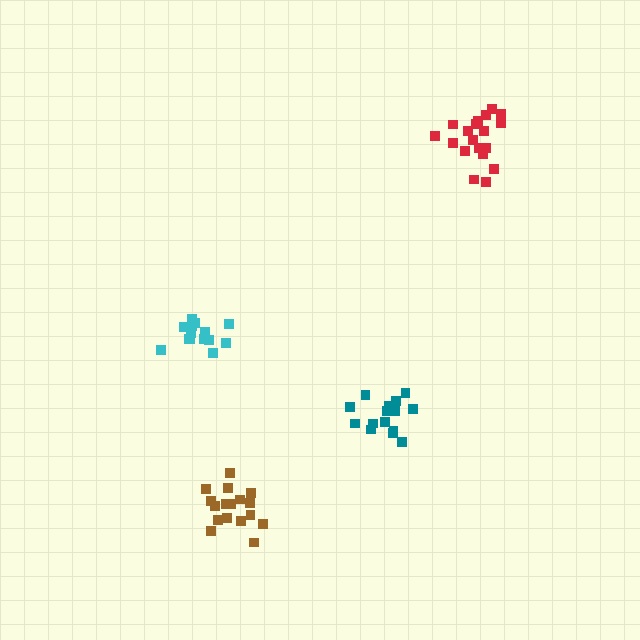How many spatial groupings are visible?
There are 4 spatial groupings.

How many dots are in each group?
Group 1: 15 dots, Group 2: 19 dots, Group 3: 18 dots, Group 4: 16 dots (68 total).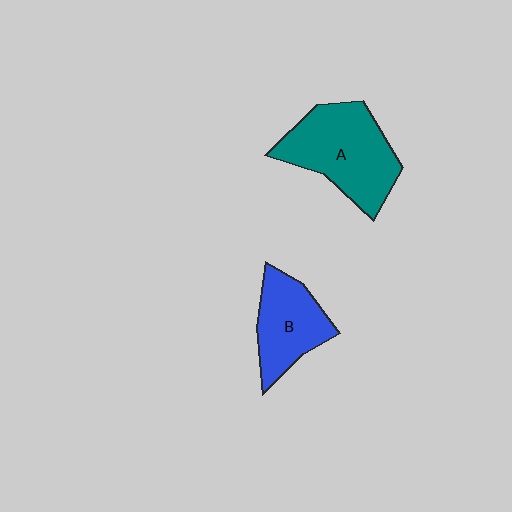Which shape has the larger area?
Shape A (teal).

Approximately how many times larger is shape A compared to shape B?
Approximately 1.5 times.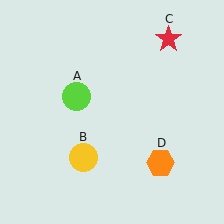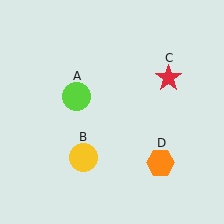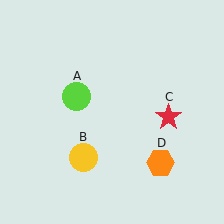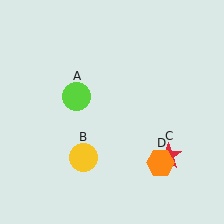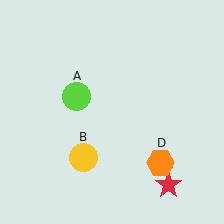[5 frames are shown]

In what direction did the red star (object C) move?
The red star (object C) moved down.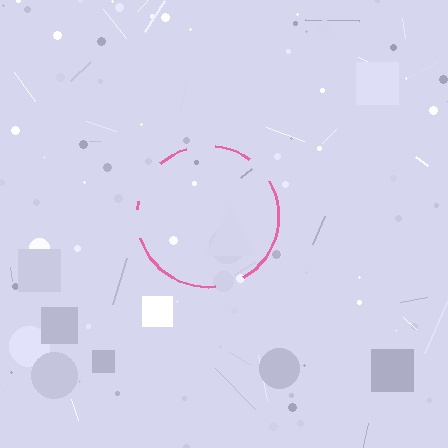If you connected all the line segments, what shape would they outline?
They would outline a circle.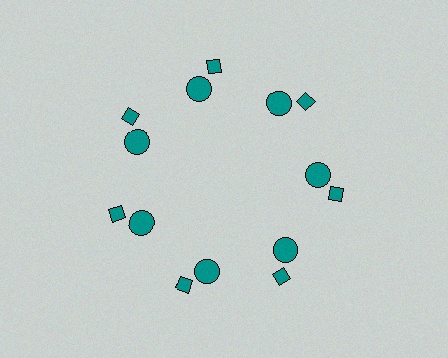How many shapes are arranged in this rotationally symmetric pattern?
There are 14 shapes, arranged in 7 groups of 2.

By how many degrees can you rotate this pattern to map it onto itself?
The pattern maps onto itself every 51 degrees of rotation.